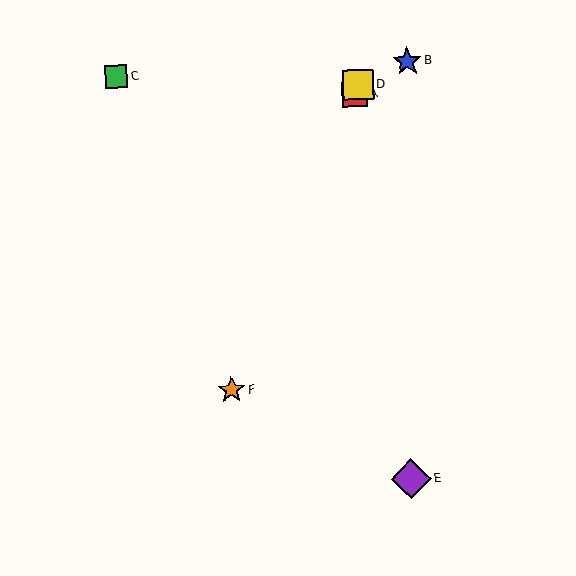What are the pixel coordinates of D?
Object D is at (358, 85).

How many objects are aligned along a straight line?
3 objects (A, D, F) are aligned along a straight line.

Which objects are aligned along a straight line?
Objects A, D, F are aligned along a straight line.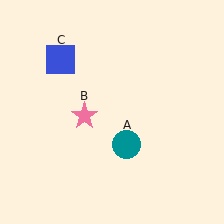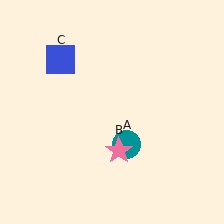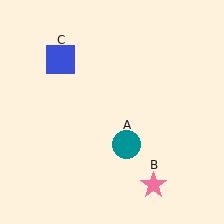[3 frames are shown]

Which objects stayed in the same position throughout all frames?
Teal circle (object A) and blue square (object C) remained stationary.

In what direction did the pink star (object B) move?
The pink star (object B) moved down and to the right.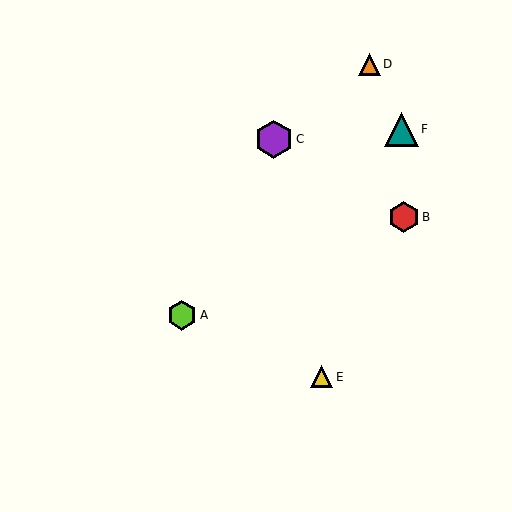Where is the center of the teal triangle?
The center of the teal triangle is at (401, 129).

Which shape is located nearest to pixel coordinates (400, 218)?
The red hexagon (labeled B) at (404, 217) is nearest to that location.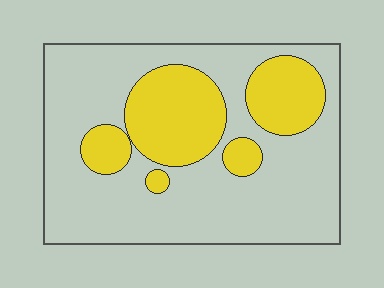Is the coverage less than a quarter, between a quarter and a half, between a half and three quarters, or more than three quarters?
Between a quarter and a half.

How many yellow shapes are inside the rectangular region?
5.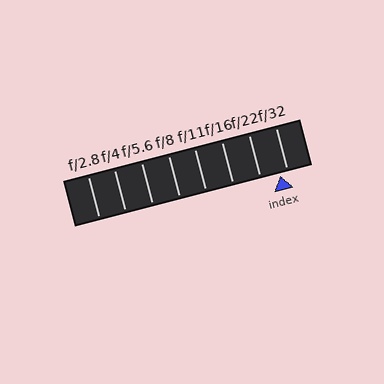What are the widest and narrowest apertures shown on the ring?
The widest aperture shown is f/2.8 and the narrowest is f/32.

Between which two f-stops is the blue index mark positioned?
The index mark is between f/22 and f/32.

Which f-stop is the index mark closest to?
The index mark is closest to f/32.